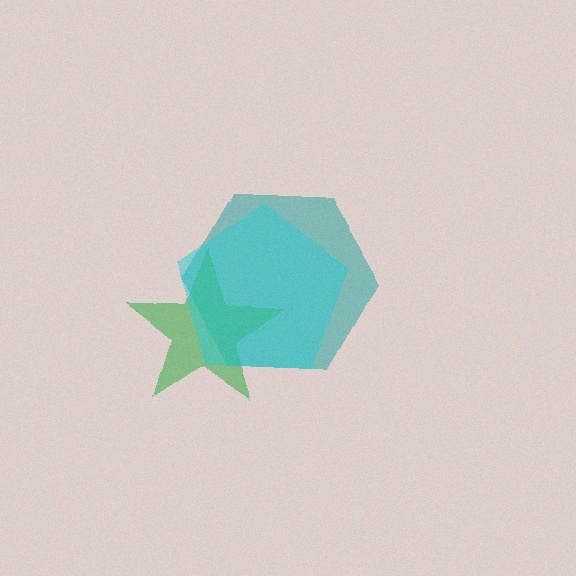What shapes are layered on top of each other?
The layered shapes are: a teal hexagon, a green star, a cyan pentagon.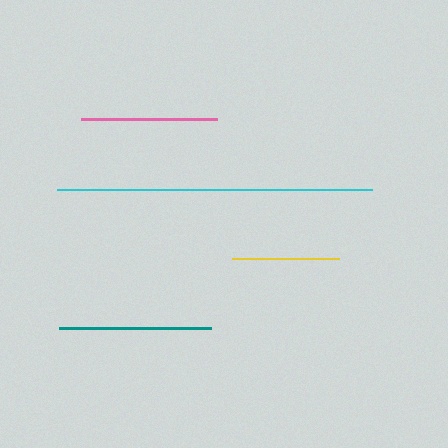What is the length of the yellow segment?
The yellow segment is approximately 107 pixels long.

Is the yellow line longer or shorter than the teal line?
The teal line is longer than the yellow line.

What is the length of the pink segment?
The pink segment is approximately 136 pixels long.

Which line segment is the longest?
The cyan line is the longest at approximately 315 pixels.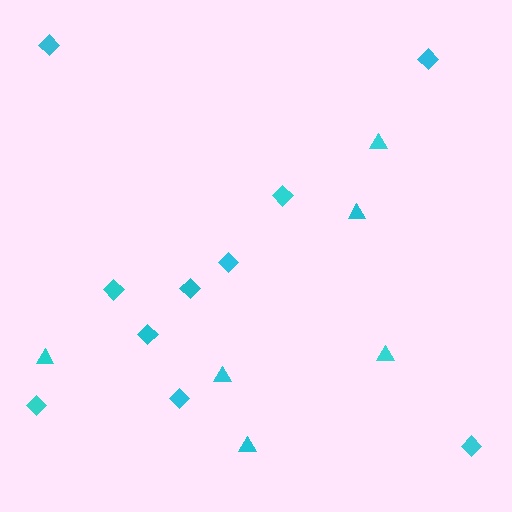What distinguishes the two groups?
There are 2 groups: one group of triangles (6) and one group of diamonds (10).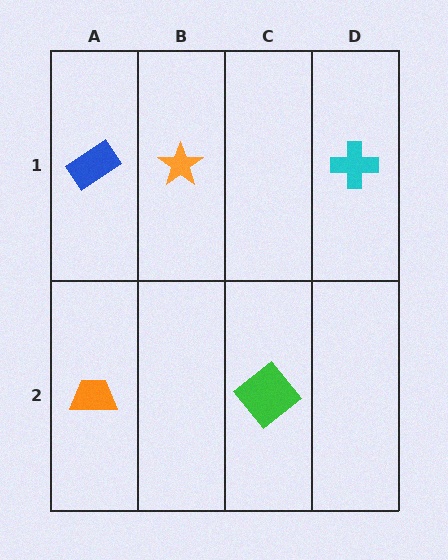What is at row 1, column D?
A cyan cross.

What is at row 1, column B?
An orange star.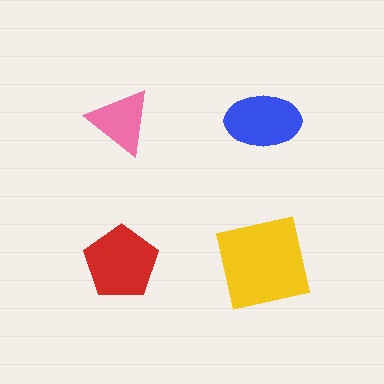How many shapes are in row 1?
2 shapes.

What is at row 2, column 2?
A yellow square.